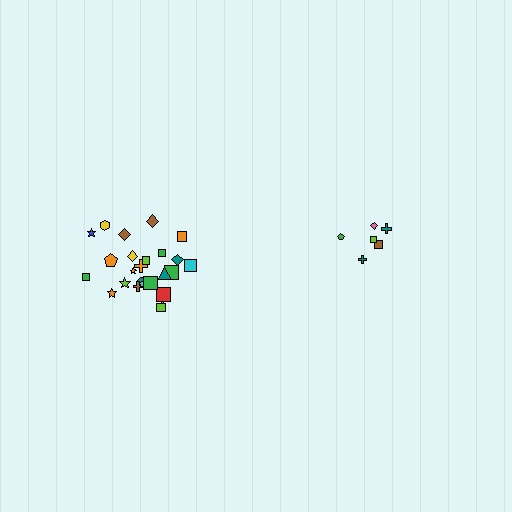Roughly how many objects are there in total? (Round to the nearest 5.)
Roughly 30 objects in total.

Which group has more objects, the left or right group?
The left group.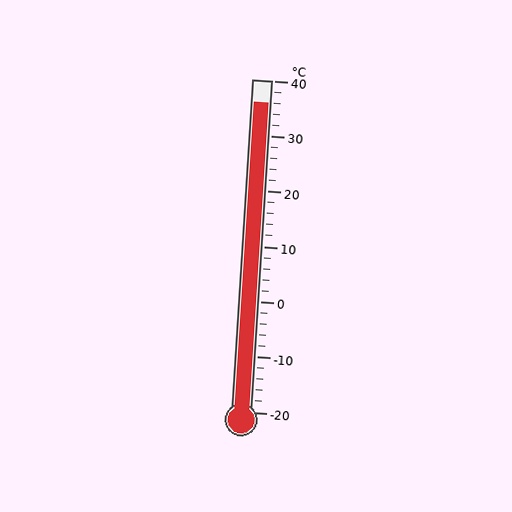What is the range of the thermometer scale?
The thermometer scale ranges from -20°C to 40°C.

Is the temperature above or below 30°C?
The temperature is above 30°C.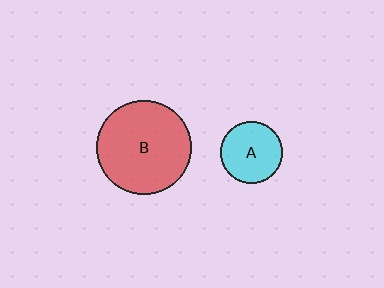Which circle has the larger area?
Circle B (red).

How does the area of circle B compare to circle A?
Approximately 2.3 times.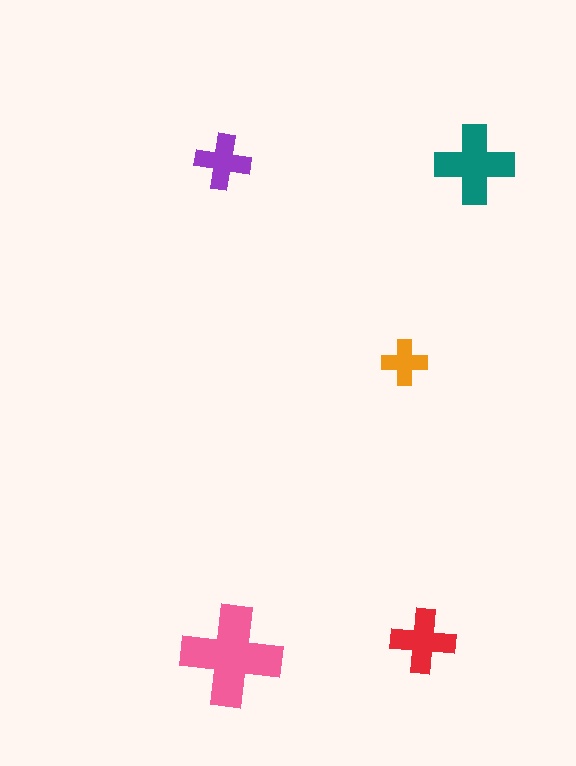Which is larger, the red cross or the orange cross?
The red one.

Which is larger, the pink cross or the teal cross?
The pink one.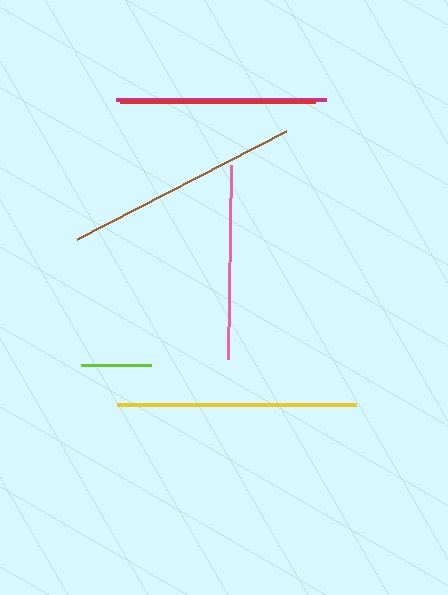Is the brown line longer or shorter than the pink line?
The brown line is longer than the pink line.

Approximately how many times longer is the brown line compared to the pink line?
The brown line is approximately 1.2 times the length of the pink line.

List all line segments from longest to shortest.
From longest to shortest: yellow, brown, magenta, red, pink, lime.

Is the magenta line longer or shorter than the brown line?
The brown line is longer than the magenta line.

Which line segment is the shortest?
The lime line is the shortest at approximately 70 pixels.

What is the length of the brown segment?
The brown segment is approximately 235 pixels long.